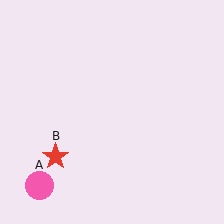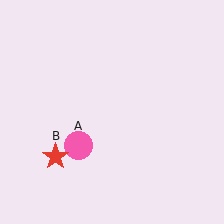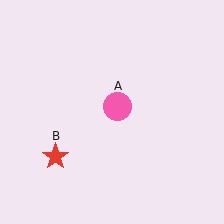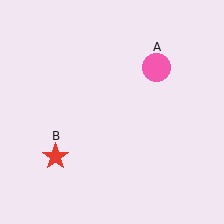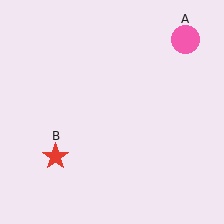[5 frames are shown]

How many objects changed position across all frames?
1 object changed position: pink circle (object A).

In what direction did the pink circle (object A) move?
The pink circle (object A) moved up and to the right.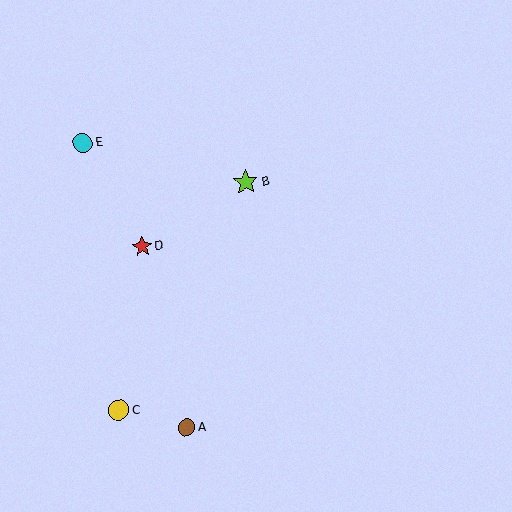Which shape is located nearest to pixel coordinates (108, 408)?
The yellow circle (labeled C) at (119, 411) is nearest to that location.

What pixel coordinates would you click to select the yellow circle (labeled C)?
Click at (119, 411) to select the yellow circle C.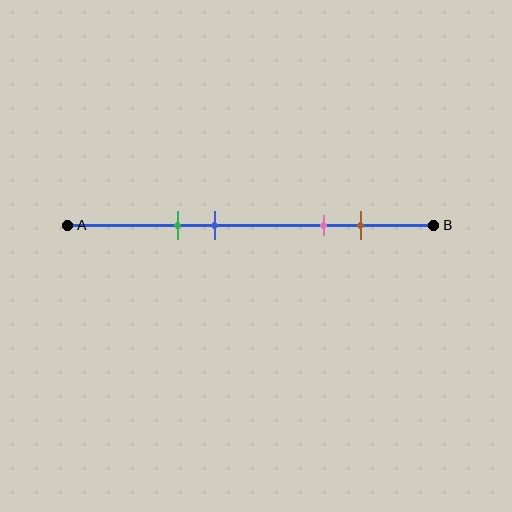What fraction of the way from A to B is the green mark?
The green mark is approximately 30% (0.3) of the way from A to B.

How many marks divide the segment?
There are 4 marks dividing the segment.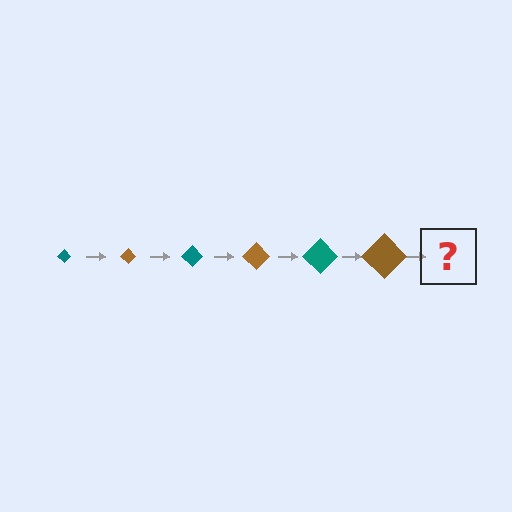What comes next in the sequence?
The next element should be a teal diamond, larger than the previous one.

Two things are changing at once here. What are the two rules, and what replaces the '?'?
The two rules are that the diamond grows larger each step and the color cycles through teal and brown. The '?' should be a teal diamond, larger than the previous one.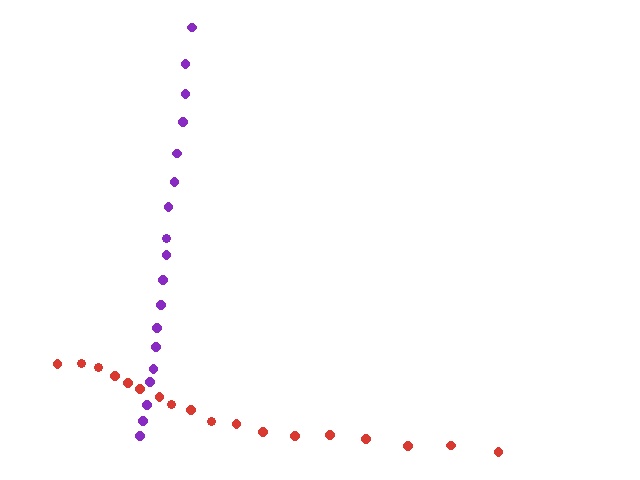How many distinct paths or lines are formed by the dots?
There are 2 distinct paths.